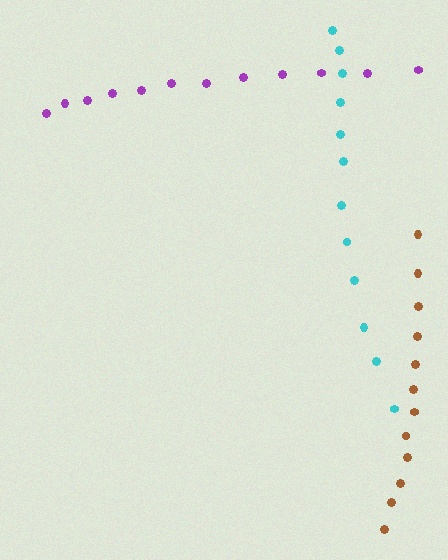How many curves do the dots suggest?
There are 3 distinct paths.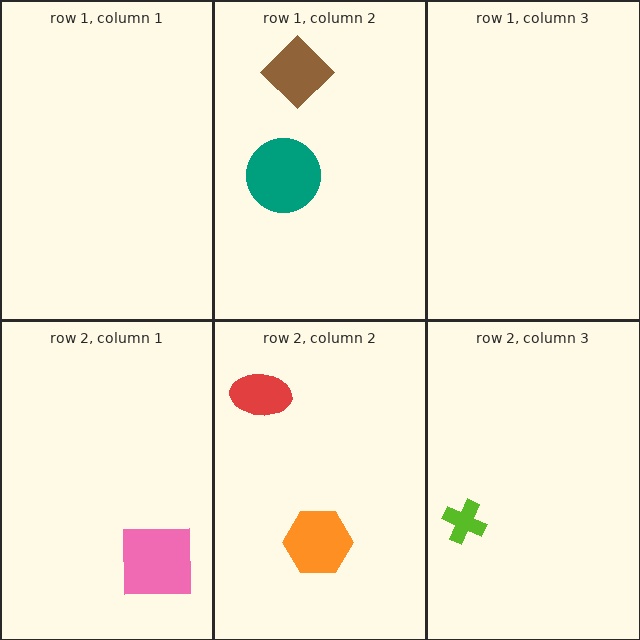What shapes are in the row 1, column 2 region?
The brown diamond, the teal circle.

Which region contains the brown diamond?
The row 1, column 2 region.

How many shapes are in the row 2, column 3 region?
1.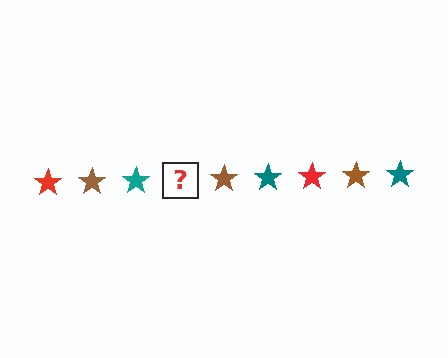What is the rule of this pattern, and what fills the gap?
The rule is that the pattern cycles through red, brown, teal stars. The gap should be filled with a red star.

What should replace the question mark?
The question mark should be replaced with a red star.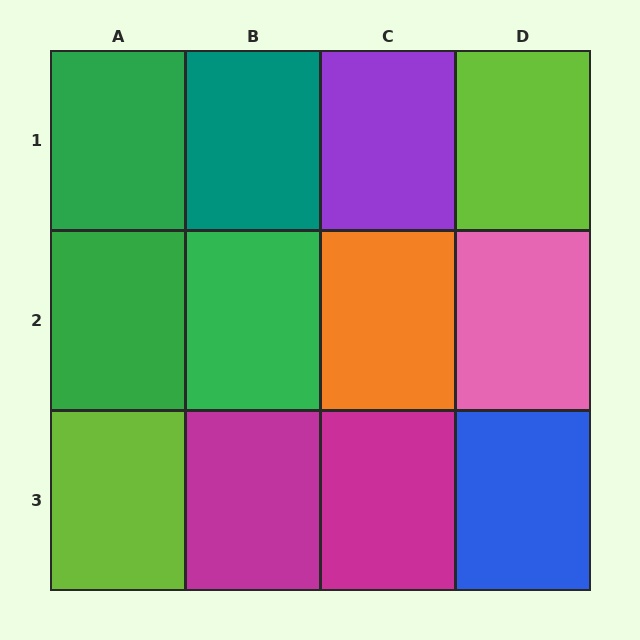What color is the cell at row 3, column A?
Lime.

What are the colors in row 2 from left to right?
Green, green, orange, pink.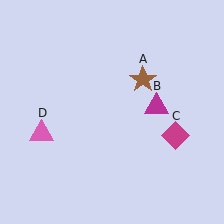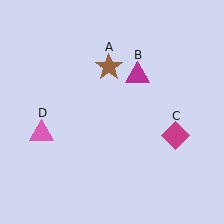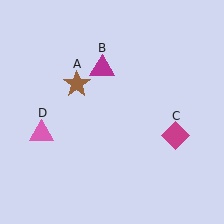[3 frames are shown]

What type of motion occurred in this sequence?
The brown star (object A), magenta triangle (object B) rotated counterclockwise around the center of the scene.